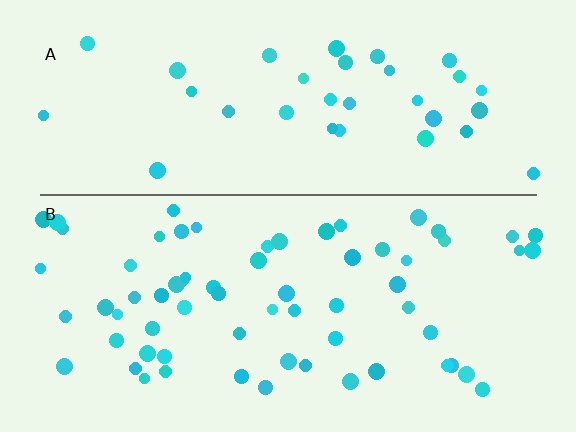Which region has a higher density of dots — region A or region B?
B (the bottom).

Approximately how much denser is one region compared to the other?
Approximately 1.9× — region B over region A.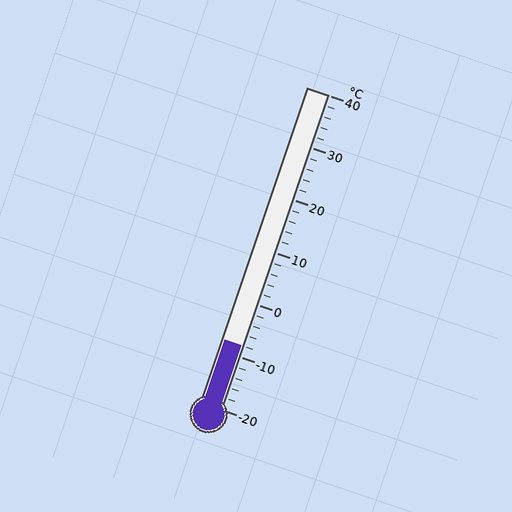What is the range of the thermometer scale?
The thermometer scale ranges from -20°C to 40°C.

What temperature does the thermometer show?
The thermometer shows approximately -8°C.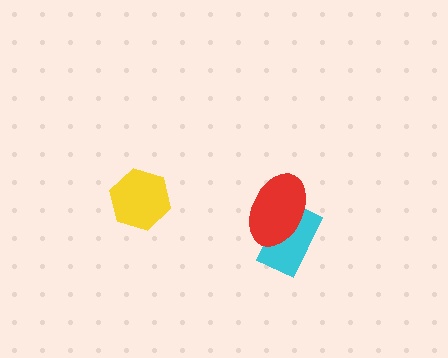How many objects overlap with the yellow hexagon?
0 objects overlap with the yellow hexagon.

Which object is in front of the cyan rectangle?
The red ellipse is in front of the cyan rectangle.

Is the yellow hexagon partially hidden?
No, no other shape covers it.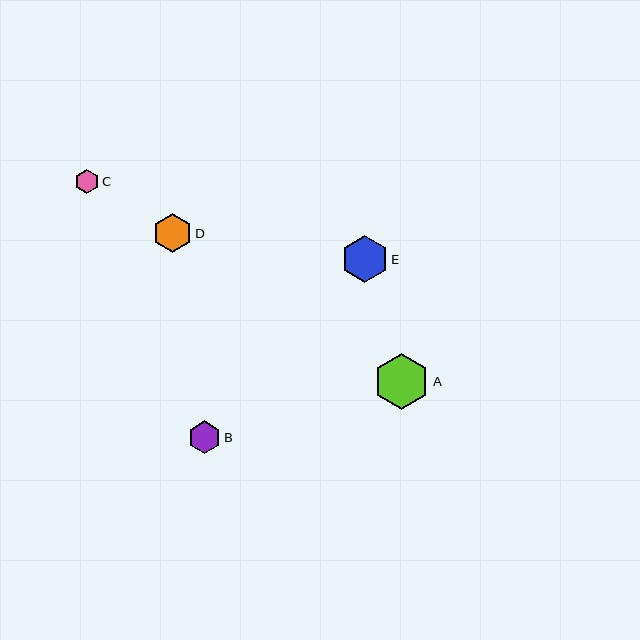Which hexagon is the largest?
Hexagon A is the largest with a size of approximately 56 pixels.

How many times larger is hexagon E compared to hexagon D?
Hexagon E is approximately 1.2 times the size of hexagon D.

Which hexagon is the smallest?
Hexagon C is the smallest with a size of approximately 24 pixels.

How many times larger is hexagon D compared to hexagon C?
Hexagon D is approximately 1.6 times the size of hexagon C.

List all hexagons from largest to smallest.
From largest to smallest: A, E, D, B, C.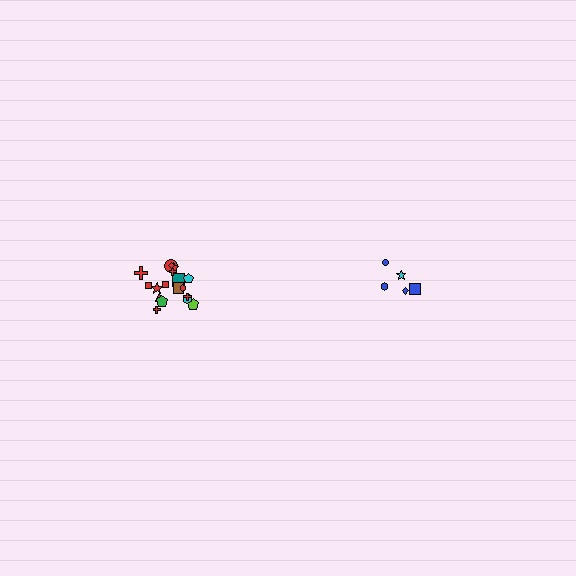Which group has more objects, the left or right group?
The left group.